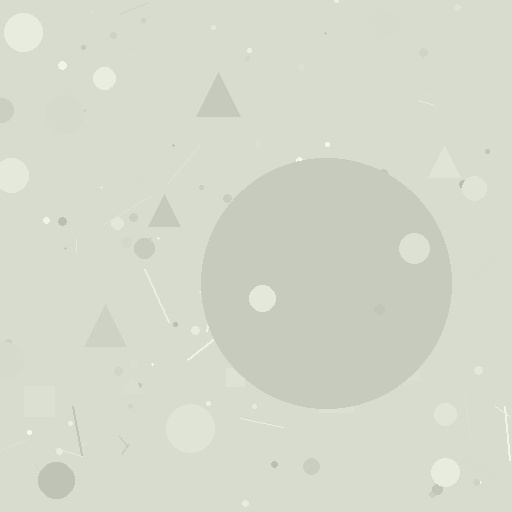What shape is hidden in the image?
A circle is hidden in the image.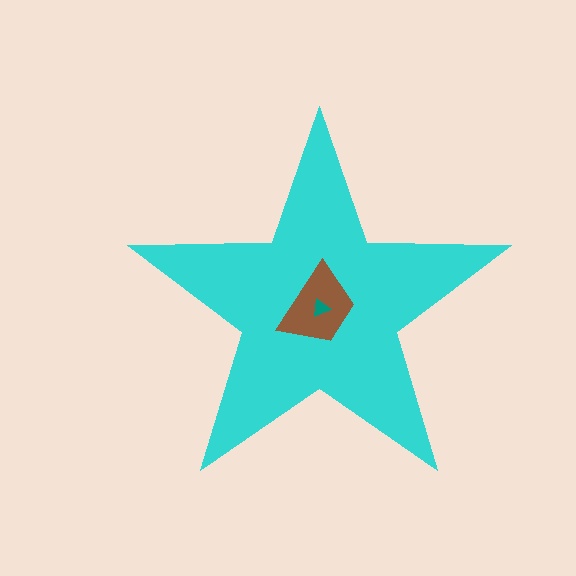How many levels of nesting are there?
3.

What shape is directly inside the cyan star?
The brown trapezoid.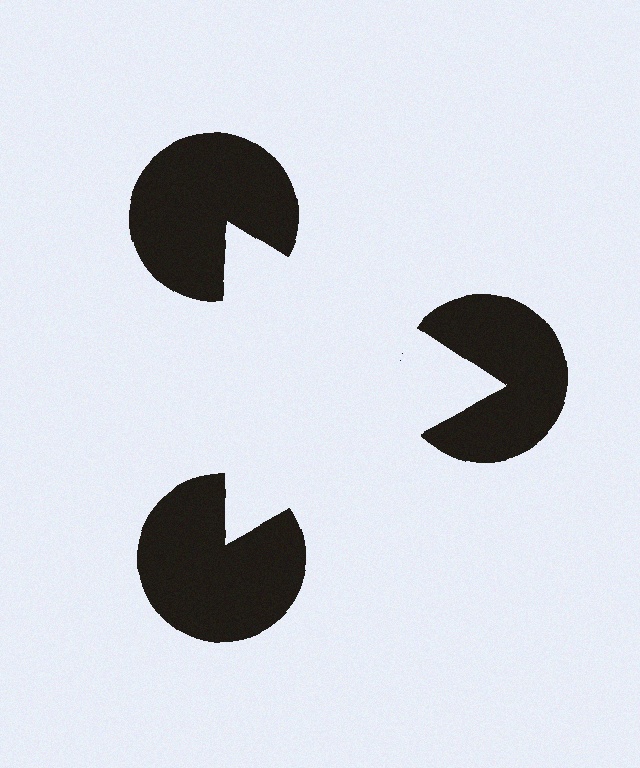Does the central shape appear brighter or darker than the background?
It typically appears slightly brighter than the background, even though no actual brightness change is drawn.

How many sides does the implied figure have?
3 sides.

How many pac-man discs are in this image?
There are 3 — one at each vertex of the illusory triangle.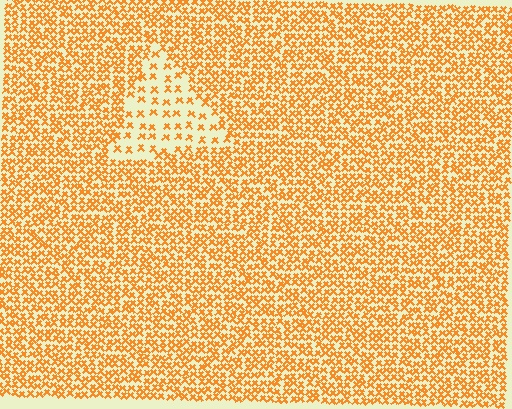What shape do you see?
I see a triangle.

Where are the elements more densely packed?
The elements are more densely packed outside the triangle boundary.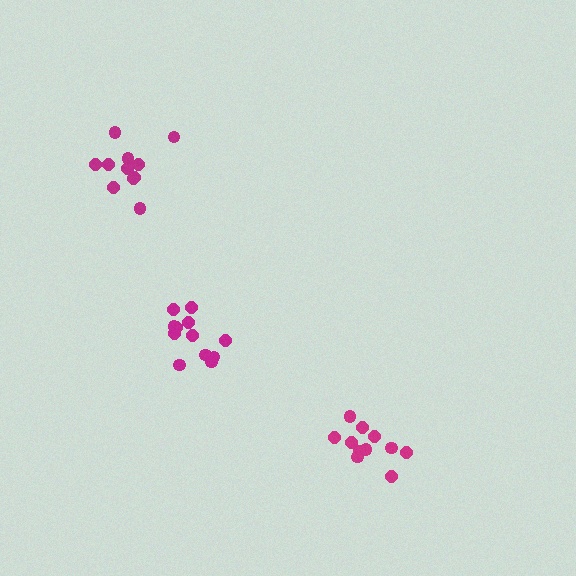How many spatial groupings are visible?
There are 3 spatial groupings.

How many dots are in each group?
Group 1: 12 dots, Group 2: 11 dots, Group 3: 11 dots (34 total).